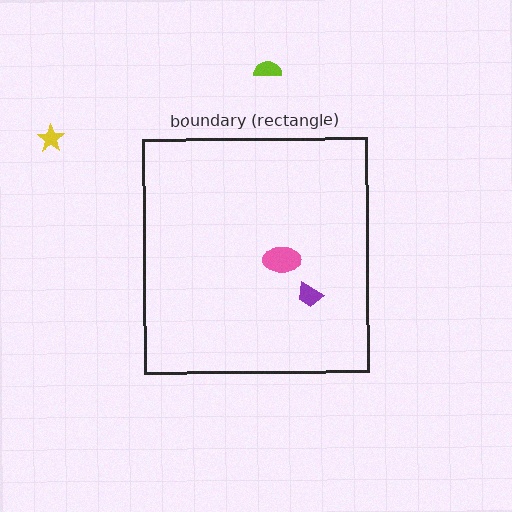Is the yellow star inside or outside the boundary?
Outside.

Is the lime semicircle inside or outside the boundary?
Outside.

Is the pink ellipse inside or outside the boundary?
Inside.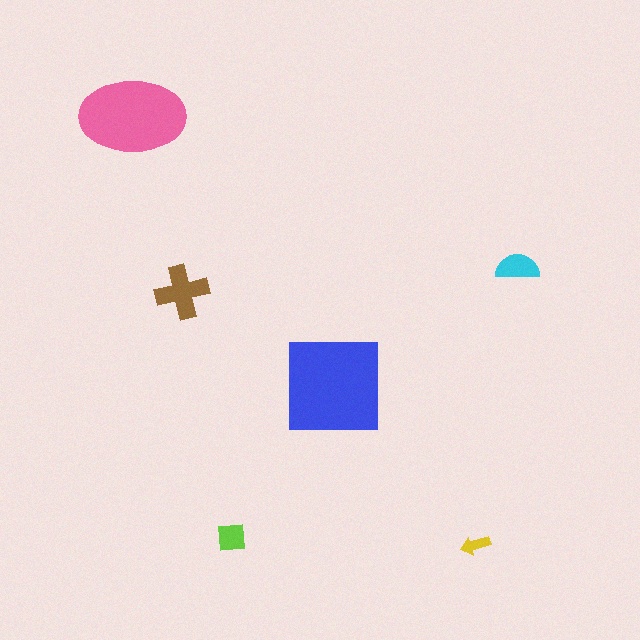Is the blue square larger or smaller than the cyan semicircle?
Larger.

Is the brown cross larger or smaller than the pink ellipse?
Smaller.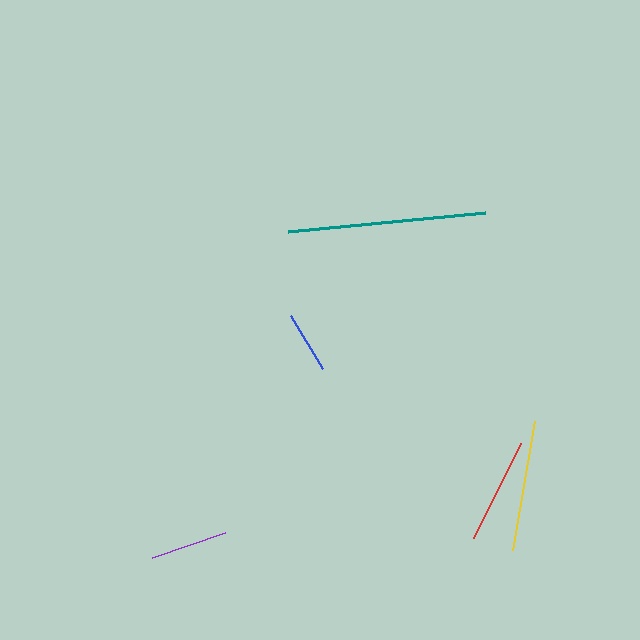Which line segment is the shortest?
The blue line is the shortest at approximately 62 pixels.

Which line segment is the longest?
The teal line is the longest at approximately 197 pixels.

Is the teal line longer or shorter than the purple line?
The teal line is longer than the purple line.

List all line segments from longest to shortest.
From longest to shortest: teal, yellow, red, purple, blue.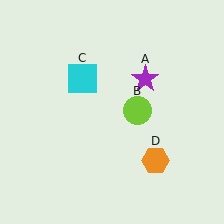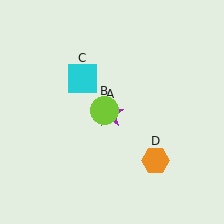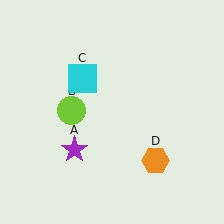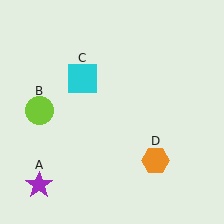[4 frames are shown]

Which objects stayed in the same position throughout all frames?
Cyan square (object C) and orange hexagon (object D) remained stationary.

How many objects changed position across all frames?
2 objects changed position: purple star (object A), lime circle (object B).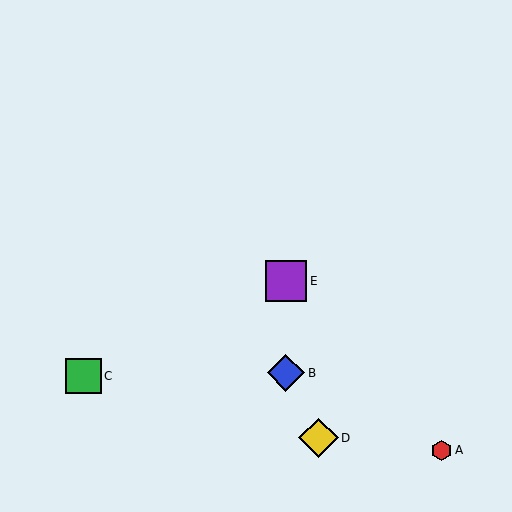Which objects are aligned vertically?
Objects B, E are aligned vertically.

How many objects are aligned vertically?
2 objects (B, E) are aligned vertically.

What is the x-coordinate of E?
Object E is at x≈286.